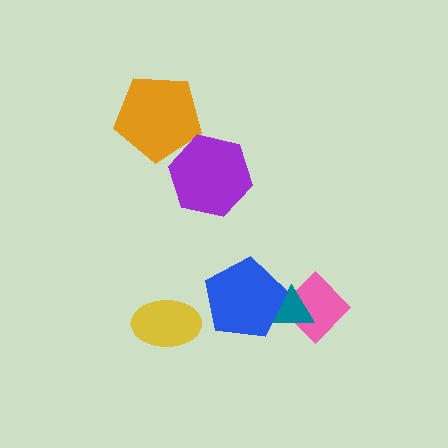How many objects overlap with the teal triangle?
2 objects overlap with the teal triangle.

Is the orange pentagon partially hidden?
Yes, it is partially covered by another shape.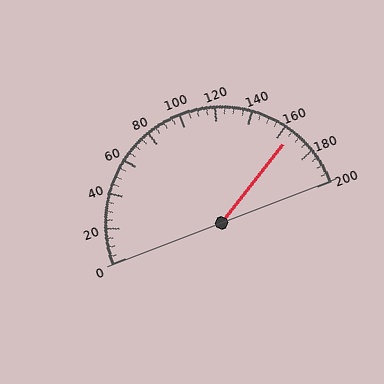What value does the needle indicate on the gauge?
The needle indicates approximately 165.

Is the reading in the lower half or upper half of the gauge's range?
The reading is in the upper half of the range (0 to 200).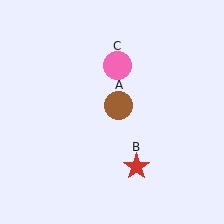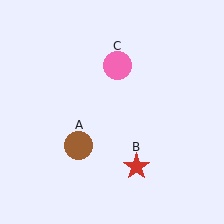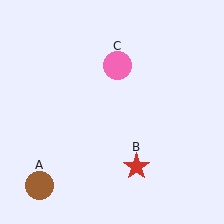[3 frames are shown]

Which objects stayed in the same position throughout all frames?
Red star (object B) and pink circle (object C) remained stationary.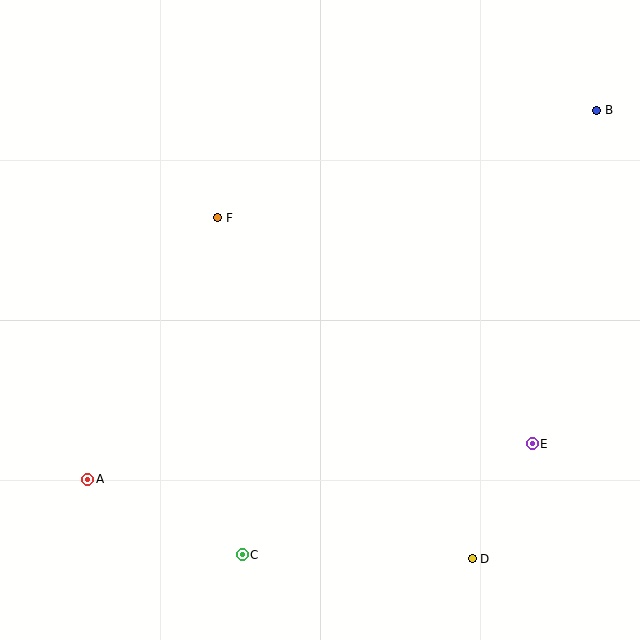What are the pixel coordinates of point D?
Point D is at (472, 559).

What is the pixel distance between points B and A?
The distance between B and A is 629 pixels.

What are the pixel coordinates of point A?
Point A is at (88, 479).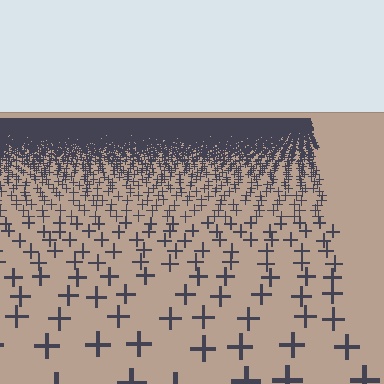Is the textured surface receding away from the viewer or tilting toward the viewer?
The surface is receding away from the viewer. Texture elements get smaller and denser toward the top.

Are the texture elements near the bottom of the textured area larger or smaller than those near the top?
Larger. Near the bottom, elements are closer to the viewer and appear at a bigger on-screen size.